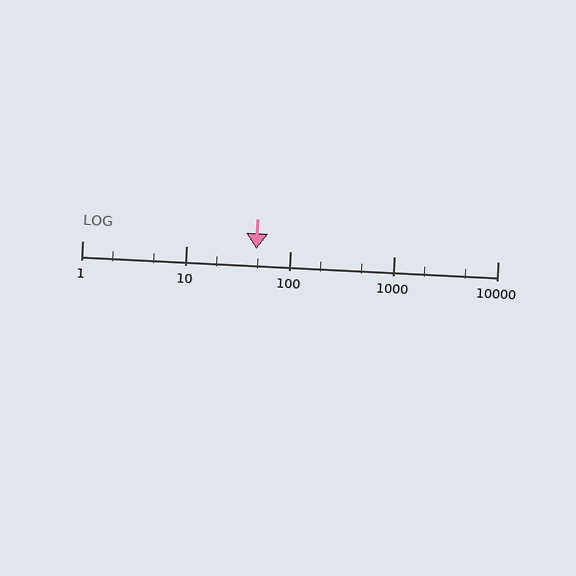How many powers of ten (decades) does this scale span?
The scale spans 4 decades, from 1 to 10000.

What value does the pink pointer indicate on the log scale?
The pointer indicates approximately 48.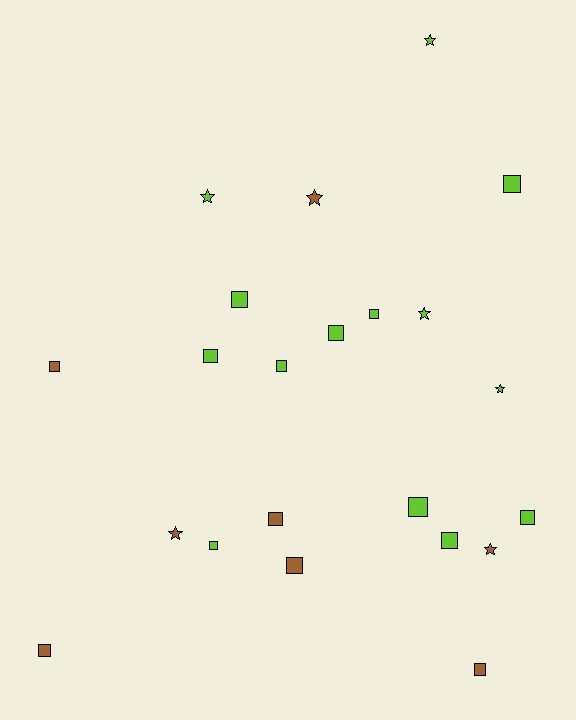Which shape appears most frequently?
Square, with 15 objects.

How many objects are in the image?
There are 22 objects.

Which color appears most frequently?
Lime, with 14 objects.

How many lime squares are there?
There are 10 lime squares.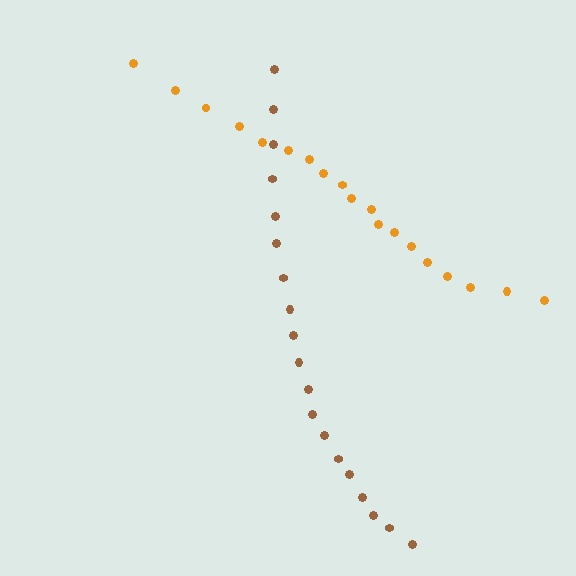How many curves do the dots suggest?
There are 2 distinct paths.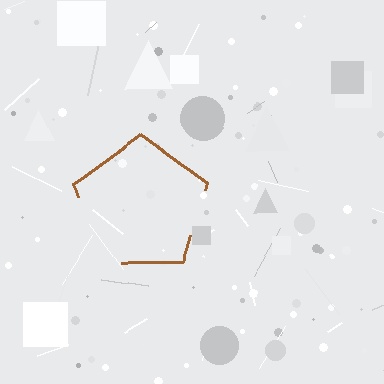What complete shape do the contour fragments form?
The contour fragments form a pentagon.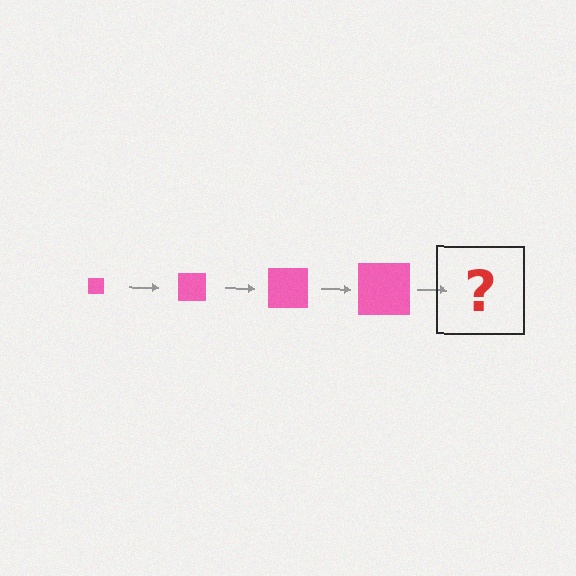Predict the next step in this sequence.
The next step is a pink square, larger than the previous one.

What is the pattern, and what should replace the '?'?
The pattern is that the square gets progressively larger each step. The '?' should be a pink square, larger than the previous one.